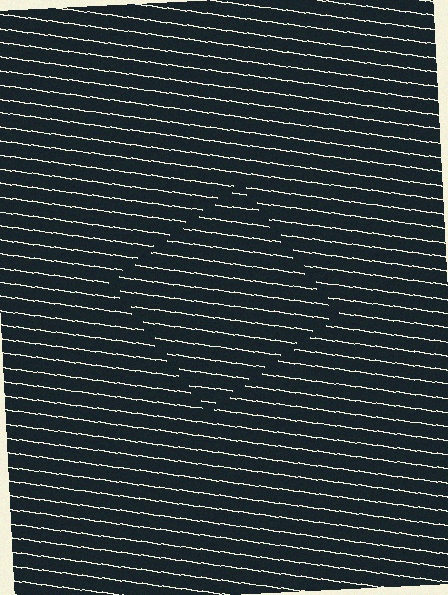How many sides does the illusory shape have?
4 sides — the line-ends trace a square.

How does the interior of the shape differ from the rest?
The interior of the shape contains the same grating, shifted by half a period — the contour is defined by the phase discontinuity where line-ends from the inner and outer gratings abut.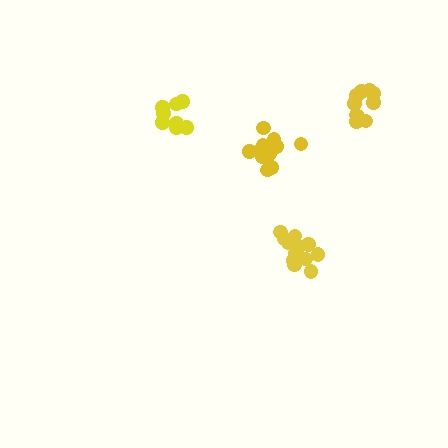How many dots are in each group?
Group 1: 8 dots, Group 2: 11 dots, Group 3: 13 dots, Group 4: 10 dots (42 total).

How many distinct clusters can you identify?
There are 4 distinct clusters.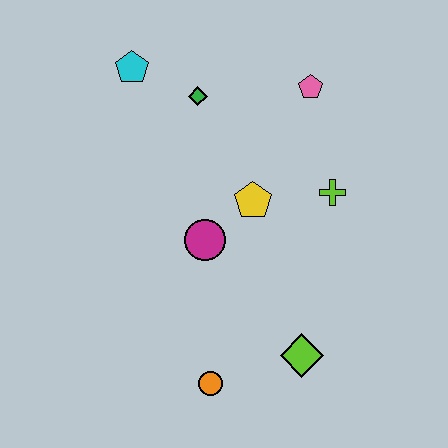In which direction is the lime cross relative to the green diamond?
The lime cross is to the right of the green diamond.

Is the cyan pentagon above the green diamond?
Yes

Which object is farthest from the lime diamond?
The cyan pentagon is farthest from the lime diamond.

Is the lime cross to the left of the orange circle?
No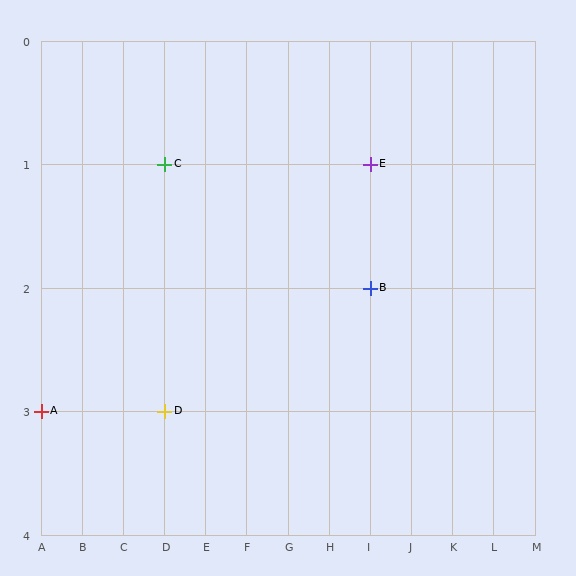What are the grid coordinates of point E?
Point E is at grid coordinates (I, 1).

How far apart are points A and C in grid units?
Points A and C are 3 columns and 2 rows apart (about 3.6 grid units diagonally).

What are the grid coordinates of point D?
Point D is at grid coordinates (D, 3).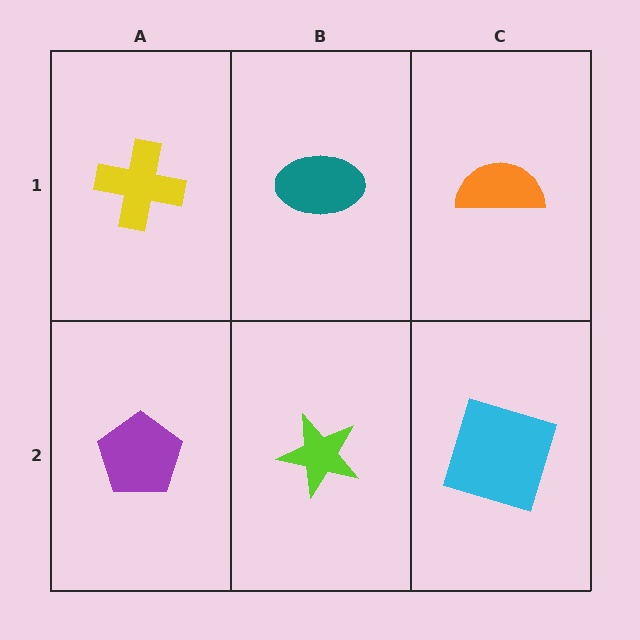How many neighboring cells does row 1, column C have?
2.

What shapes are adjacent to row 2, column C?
An orange semicircle (row 1, column C), a lime star (row 2, column B).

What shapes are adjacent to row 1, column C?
A cyan square (row 2, column C), a teal ellipse (row 1, column B).